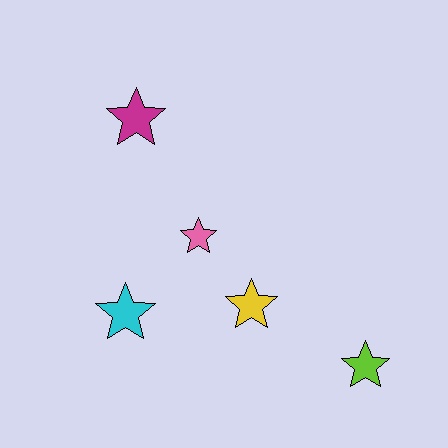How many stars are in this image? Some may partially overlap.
There are 5 stars.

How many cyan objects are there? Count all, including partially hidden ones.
There is 1 cyan object.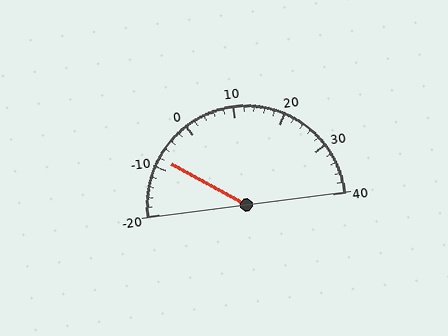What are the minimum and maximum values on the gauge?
The gauge ranges from -20 to 40.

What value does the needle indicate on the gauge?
The needle indicates approximately -8.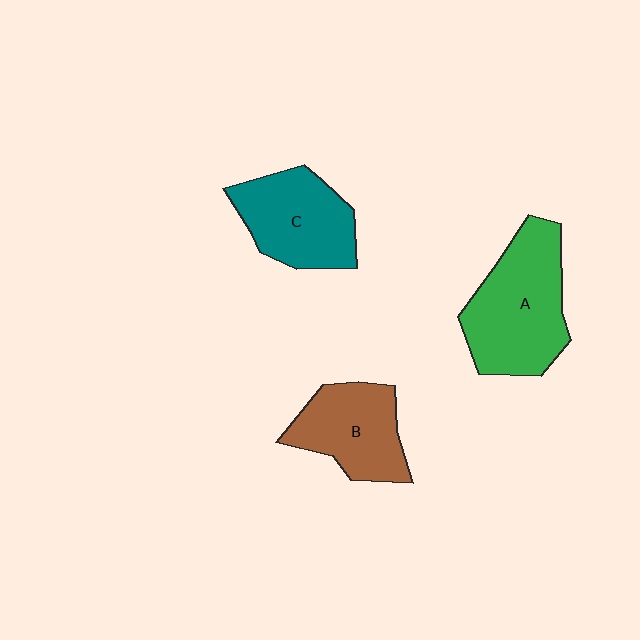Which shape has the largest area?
Shape A (green).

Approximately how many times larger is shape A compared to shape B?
Approximately 1.4 times.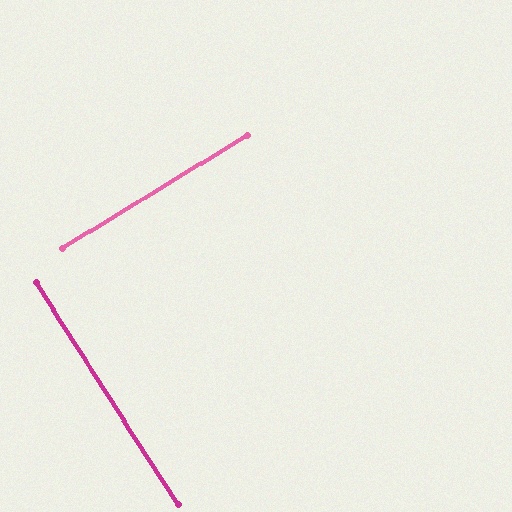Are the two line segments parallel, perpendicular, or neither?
Perpendicular — they meet at approximately 89°.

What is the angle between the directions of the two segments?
Approximately 89 degrees.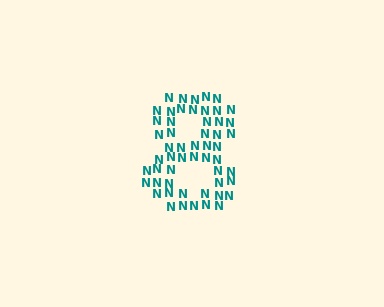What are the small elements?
The small elements are letter N's.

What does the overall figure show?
The overall figure shows the digit 8.